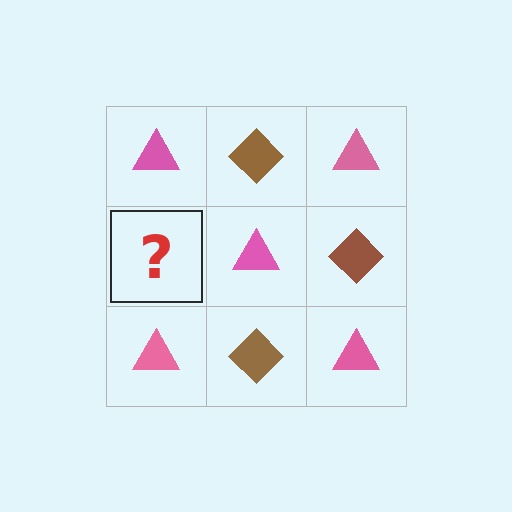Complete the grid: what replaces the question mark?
The question mark should be replaced with a brown diamond.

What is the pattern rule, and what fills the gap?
The rule is that it alternates pink triangle and brown diamond in a checkerboard pattern. The gap should be filled with a brown diamond.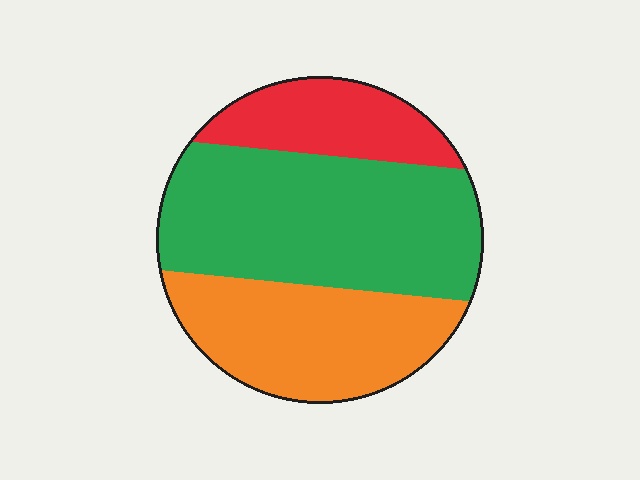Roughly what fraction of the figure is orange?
Orange covers 32% of the figure.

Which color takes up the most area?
Green, at roughly 50%.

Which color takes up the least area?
Red, at roughly 20%.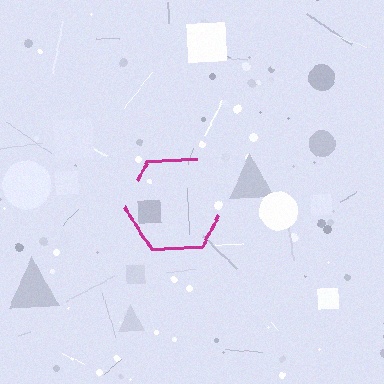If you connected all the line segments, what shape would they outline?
They would outline a hexagon.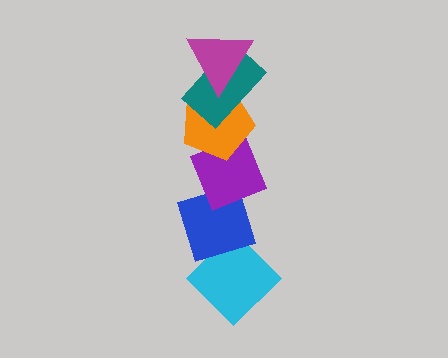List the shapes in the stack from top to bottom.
From top to bottom: the magenta triangle, the teal rectangle, the orange pentagon, the purple diamond, the blue diamond, the cyan diamond.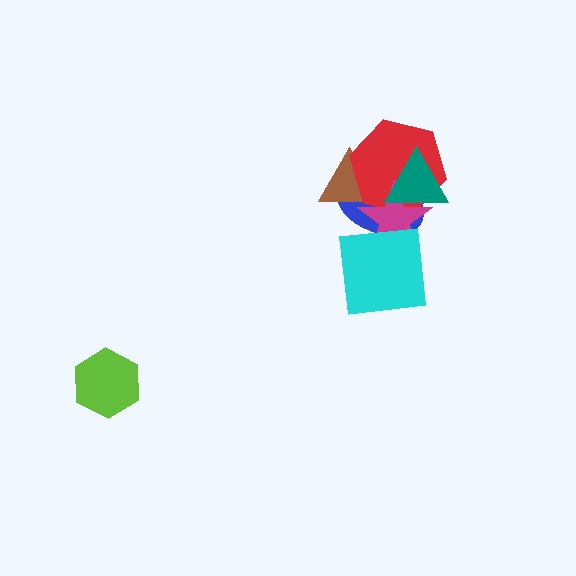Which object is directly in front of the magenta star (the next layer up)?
The teal triangle is directly in front of the magenta star.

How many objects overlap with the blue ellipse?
5 objects overlap with the blue ellipse.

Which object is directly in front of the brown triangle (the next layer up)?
The red hexagon is directly in front of the brown triangle.